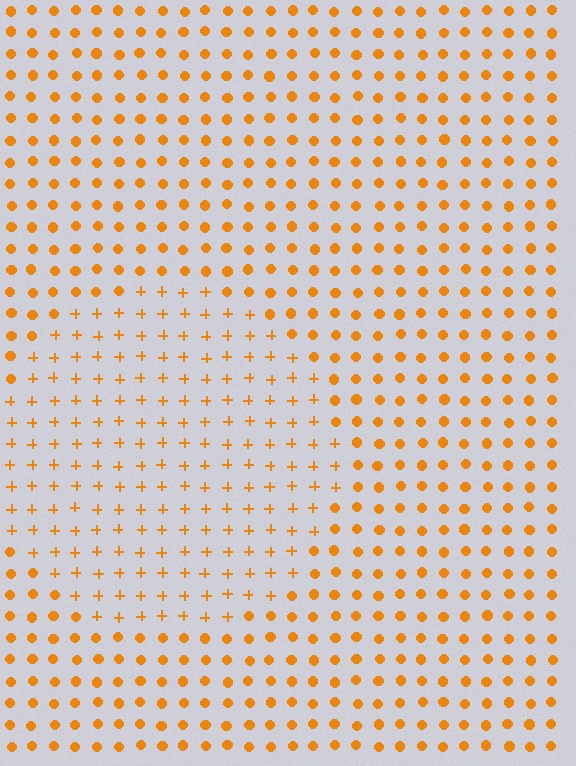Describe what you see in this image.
The image is filled with small orange elements arranged in a uniform grid. A circle-shaped region contains plus signs, while the surrounding area contains circles. The boundary is defined purely by the change in element shape.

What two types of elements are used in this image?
The image uses plus signs inside the circle region and circles outside it.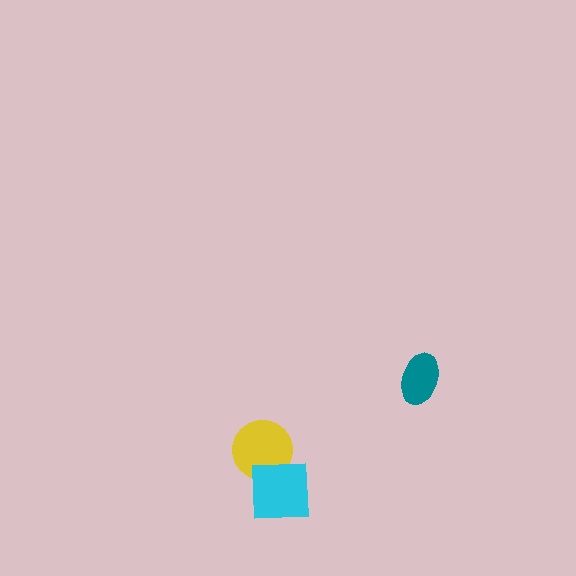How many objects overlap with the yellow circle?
1 object overlaps with the yellow circle.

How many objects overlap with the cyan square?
1 object overlaps with the cyan square.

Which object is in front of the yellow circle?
The cyan square is in front of the yellow circle.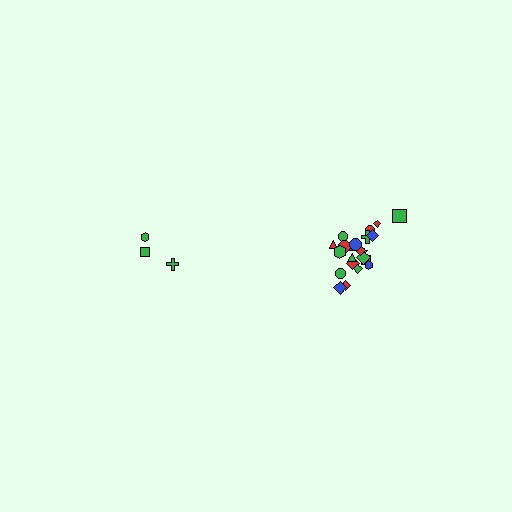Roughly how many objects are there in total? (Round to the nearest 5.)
Roughly 25 objects in total.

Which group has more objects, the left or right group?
The right group.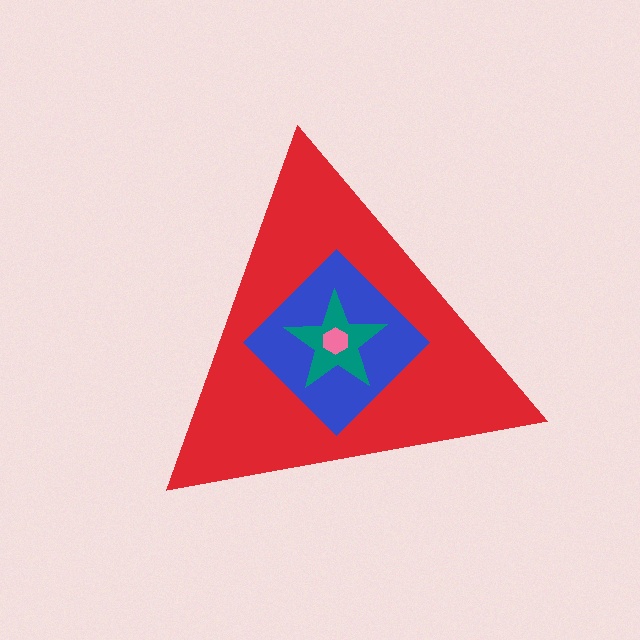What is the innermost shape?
The pink hexagon.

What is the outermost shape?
The red triangle.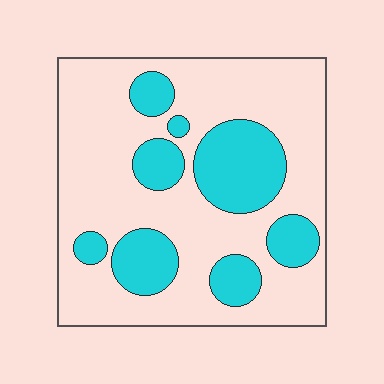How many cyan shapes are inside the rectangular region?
8.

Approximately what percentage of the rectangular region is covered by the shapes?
Approximately 30%.